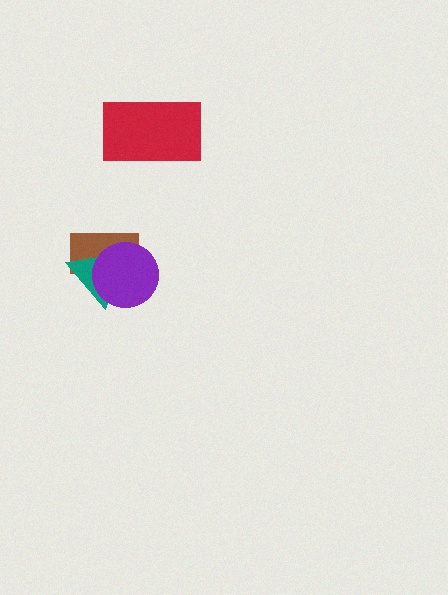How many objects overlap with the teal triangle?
2 objects overlap with the teal triangle.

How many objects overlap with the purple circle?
2 objects overlap with the purple circle.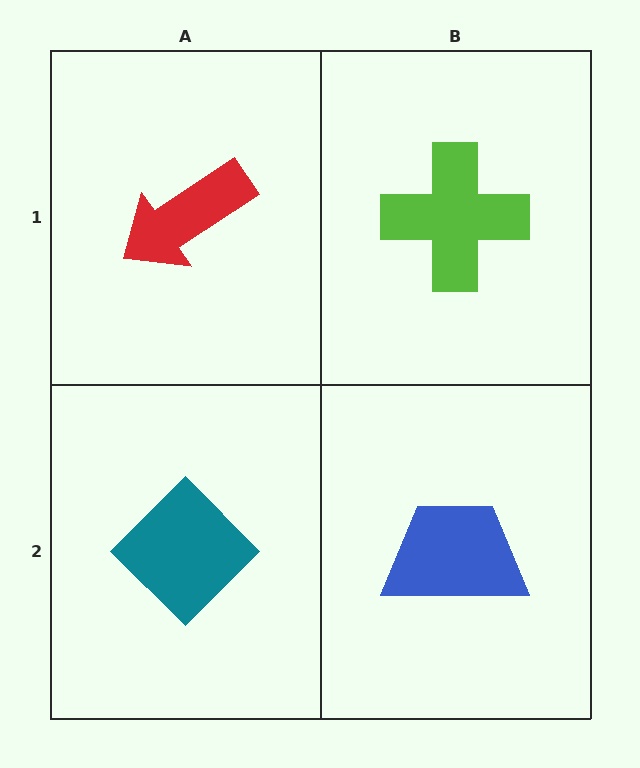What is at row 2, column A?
A teal diamond.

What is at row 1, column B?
A lime cross.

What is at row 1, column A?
A red arrow.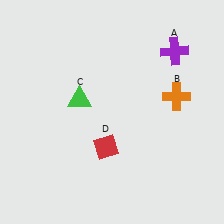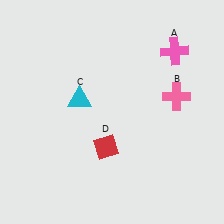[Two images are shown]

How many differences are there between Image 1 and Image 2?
There are 3 differences between the two images.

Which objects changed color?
A changed from purple to pink. B changed from orange to pink. C changed from green to cyan.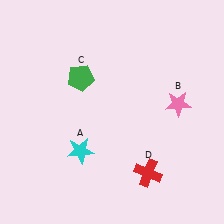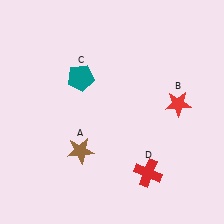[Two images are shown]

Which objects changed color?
A changed from cyan to brown. B changed from pink to red. C changed from green to teal.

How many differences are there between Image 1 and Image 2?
There are 3 differences between the two images.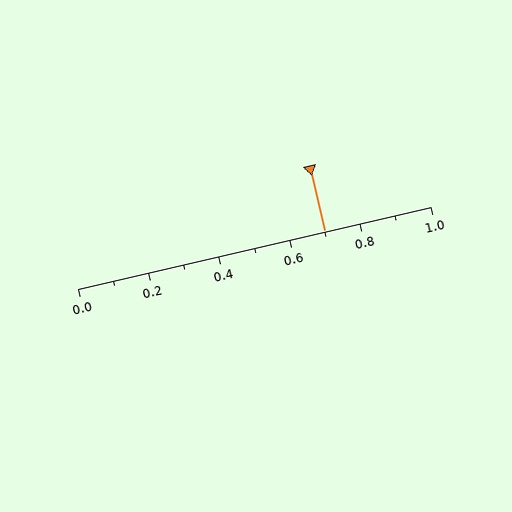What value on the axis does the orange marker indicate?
The marker indicates approximately 0.7.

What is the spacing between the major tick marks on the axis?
The major ticks are spaced 0.2 apart.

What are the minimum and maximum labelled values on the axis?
The axis runs from 0.0 to 1.0.